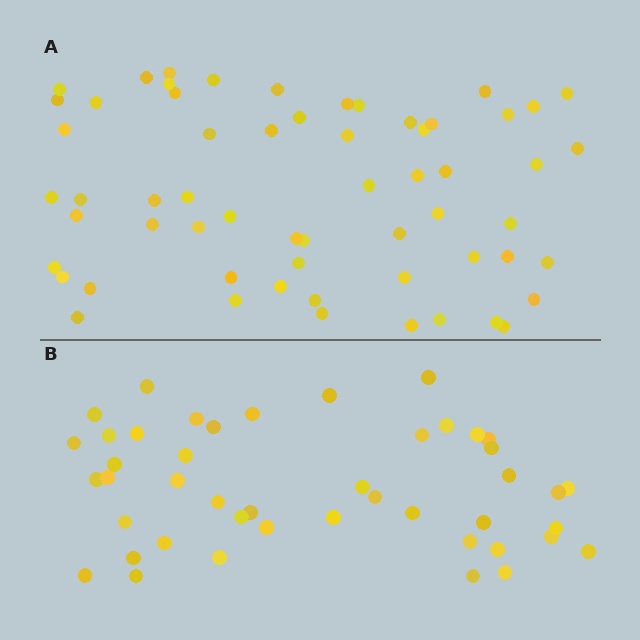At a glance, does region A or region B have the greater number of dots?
Region A (the top region) has more dots.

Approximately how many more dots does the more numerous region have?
Region A has approximately 15 more dots than region B.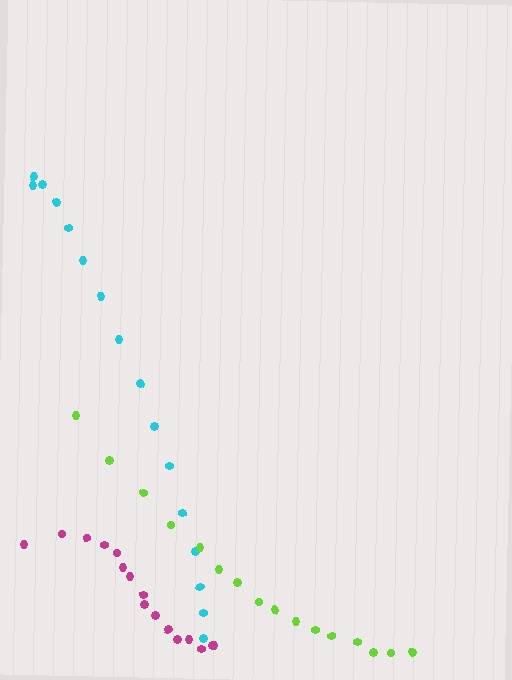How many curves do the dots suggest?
There are 3 distinct paths.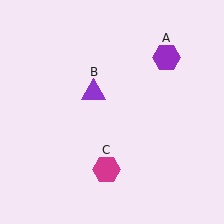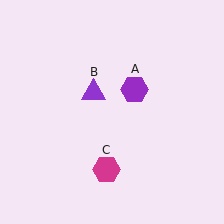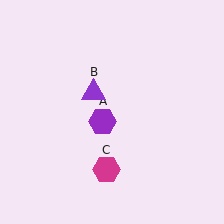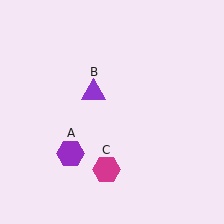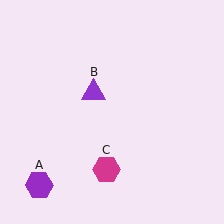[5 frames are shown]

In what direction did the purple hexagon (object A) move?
The purple hexagon (object A) moved down and to the left.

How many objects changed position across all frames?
1 object changed position: purple hexagon (object A).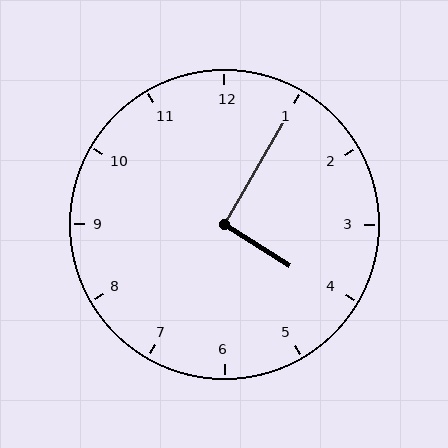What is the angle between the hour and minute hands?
Approximately 92 degrees.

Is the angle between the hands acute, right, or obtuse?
It is right.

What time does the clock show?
4:05.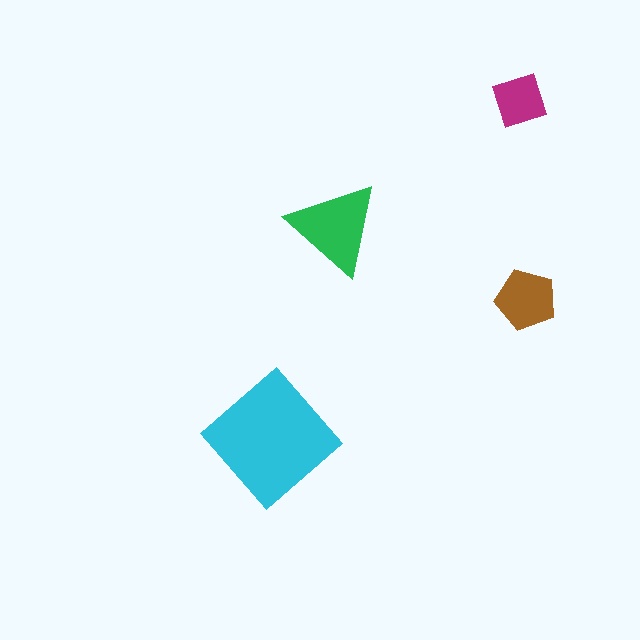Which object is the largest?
The cyan diamond.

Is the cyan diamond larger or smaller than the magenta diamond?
Larger.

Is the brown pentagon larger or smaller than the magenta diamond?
Larger.